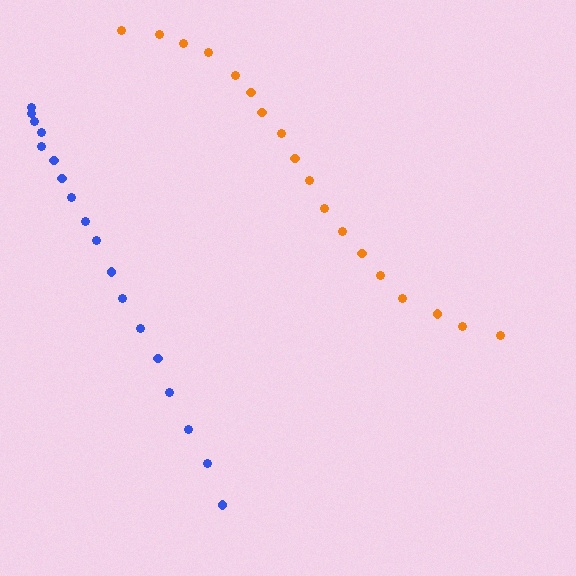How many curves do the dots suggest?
There are 2 distinct paths.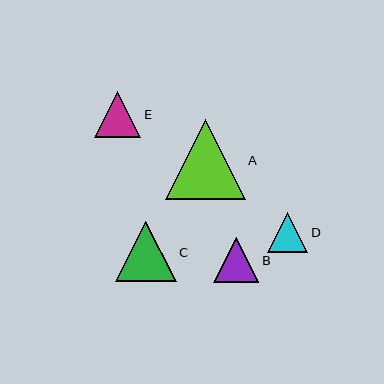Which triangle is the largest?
Triangle A is the largest with a size of approximately 80 pixels.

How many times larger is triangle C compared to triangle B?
Triangle C is approximately 1.3 times the size of triangle B.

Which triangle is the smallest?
Triangle D is the smallest with a size of approximately 40 pixels.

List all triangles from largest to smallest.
From largest to smallest: A, C, E, B, D.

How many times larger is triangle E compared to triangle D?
Triangle E is approximately 1.2 times the size of triangle D.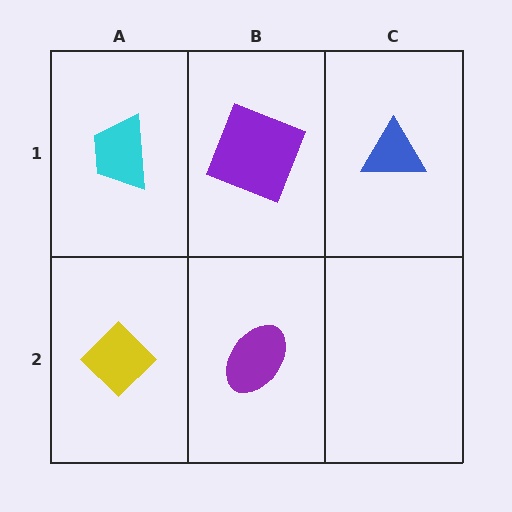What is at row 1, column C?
A blue triangle.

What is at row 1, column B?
A purple square.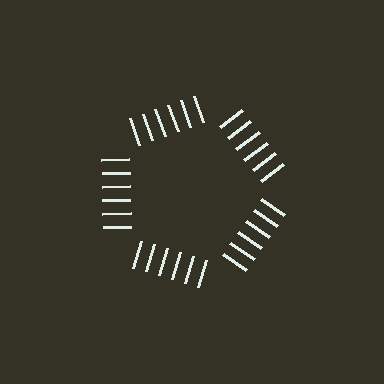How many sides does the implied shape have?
5 sides — the line-ends trace a pentagon.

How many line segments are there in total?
30 — 6 along each of the 5 edges.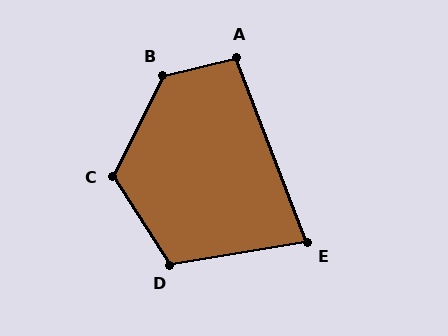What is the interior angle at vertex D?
Approximately 113 degrees (obtuse).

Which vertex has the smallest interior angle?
E, at approximately 79 degrees.